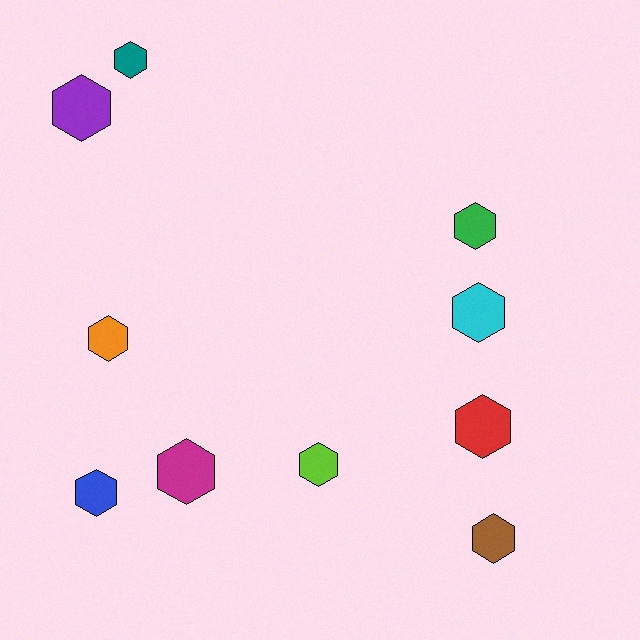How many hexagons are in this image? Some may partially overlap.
There are 10 hexagons.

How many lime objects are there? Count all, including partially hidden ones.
There is 1 lime object.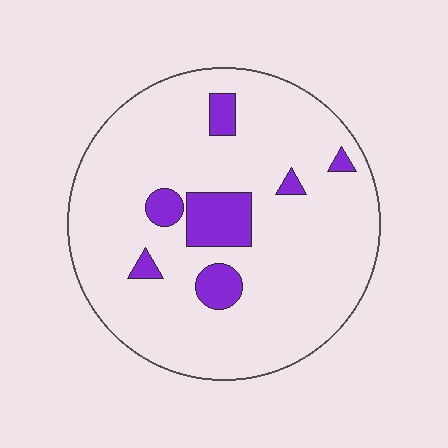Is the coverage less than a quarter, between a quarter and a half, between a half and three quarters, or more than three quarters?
Less than a quarter.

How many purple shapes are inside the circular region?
7.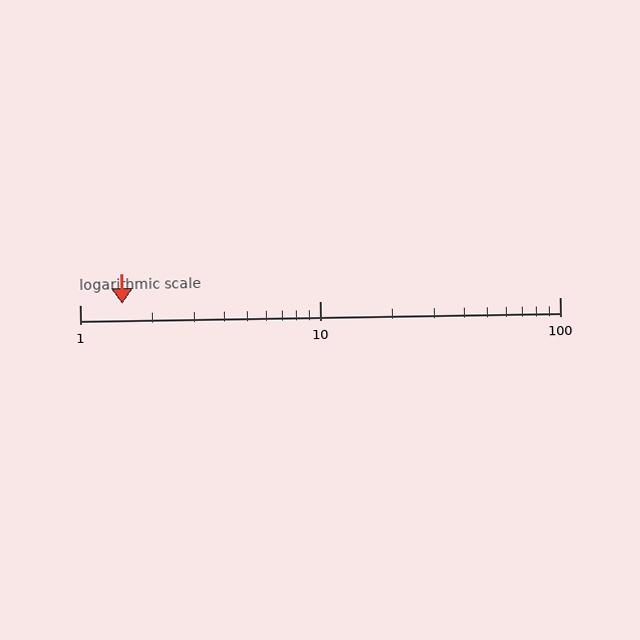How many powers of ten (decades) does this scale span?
The scale spans 2 decades, from 1 to 100.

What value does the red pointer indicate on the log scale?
The pointer indicates approximately 1.5.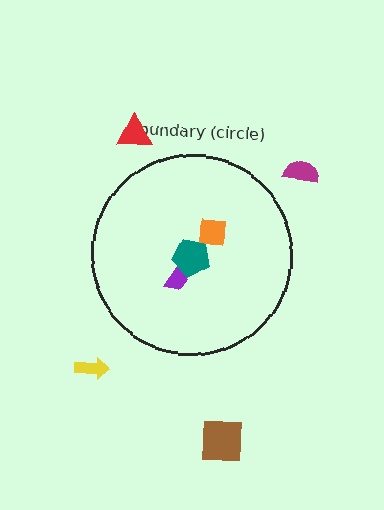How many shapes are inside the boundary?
3 inside, 4 outside.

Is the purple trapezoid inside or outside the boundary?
Inside.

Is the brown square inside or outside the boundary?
Outside.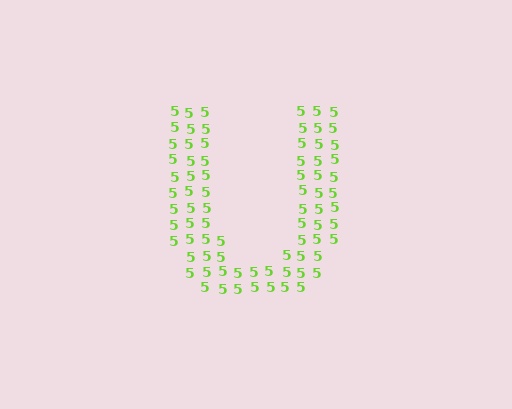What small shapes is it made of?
It is made of small digit 5's.